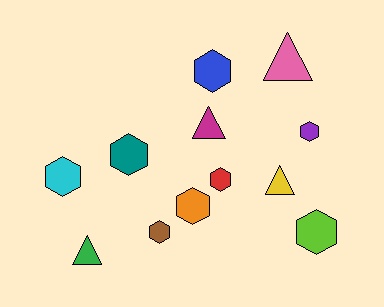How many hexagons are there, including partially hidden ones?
There are 8 hexagons.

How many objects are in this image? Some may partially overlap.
There are 12 objects.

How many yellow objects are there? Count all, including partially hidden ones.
There is 1 yellow object.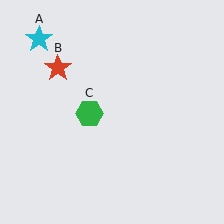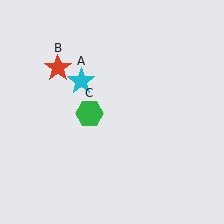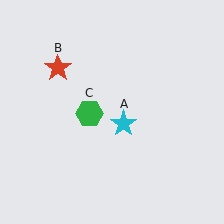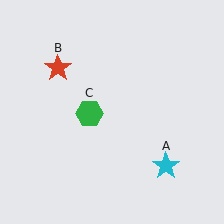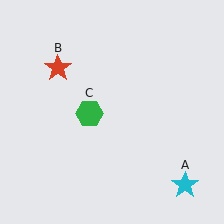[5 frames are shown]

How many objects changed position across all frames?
1 object changed position: cyan star (object A).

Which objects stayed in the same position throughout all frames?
Red star (object B) and green hexagon (object C) remained stationary.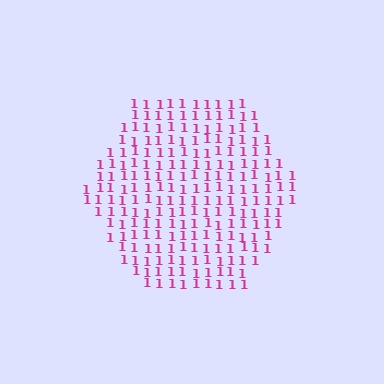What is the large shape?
The large shape is a hexagon.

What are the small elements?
The small elements are digit 1's.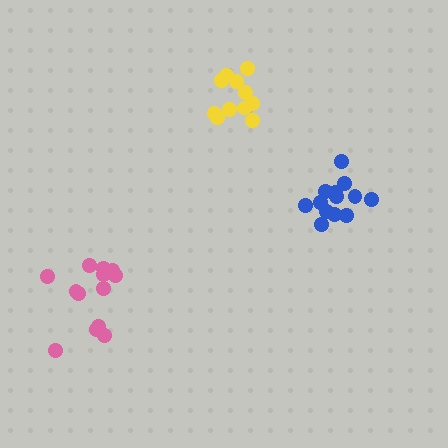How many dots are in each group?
Group 1: 13 dots, Group 2: 11 dots, Group 3: 13 dots (37 total).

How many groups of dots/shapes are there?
There are 3 groups.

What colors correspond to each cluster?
The clusters are colored: pink, yellow, blue.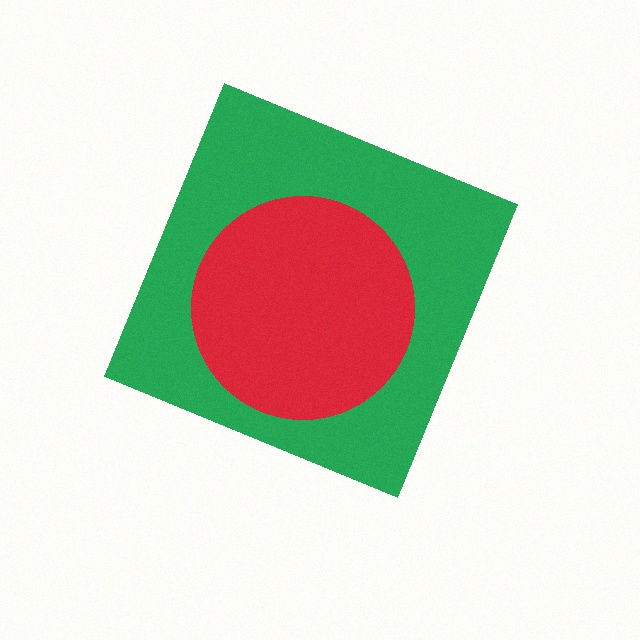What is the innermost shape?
The red circle.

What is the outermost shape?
The green diamond.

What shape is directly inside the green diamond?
The red circle.